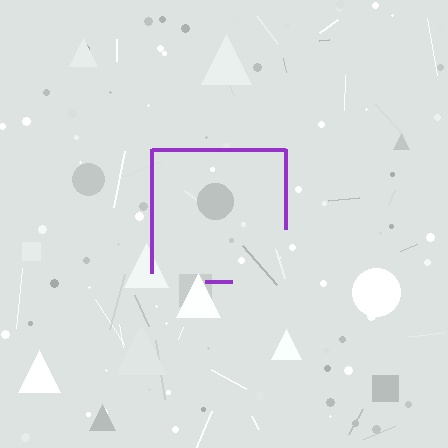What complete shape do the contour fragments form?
The contour fragments form a square.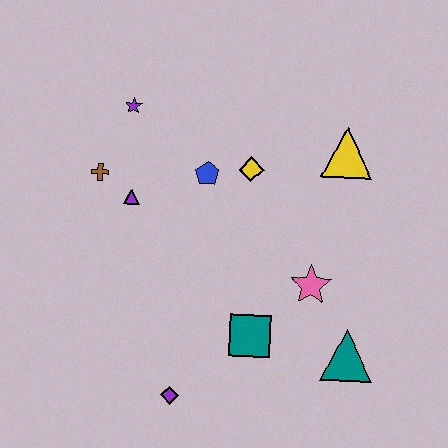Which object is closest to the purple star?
The brown cross is closest to the purple star.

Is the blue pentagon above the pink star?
Yes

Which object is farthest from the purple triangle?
The teal triangle is farthest from the purple triangle.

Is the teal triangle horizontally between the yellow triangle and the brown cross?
No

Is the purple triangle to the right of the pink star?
No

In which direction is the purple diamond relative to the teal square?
The purple diamond is to the left of the teal square.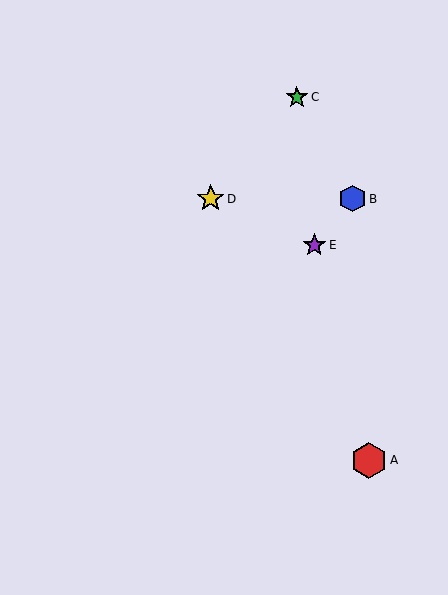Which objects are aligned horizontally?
Objects B, D are aligned horizontally.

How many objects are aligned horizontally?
2 objects (B, D) are aligned horizontally.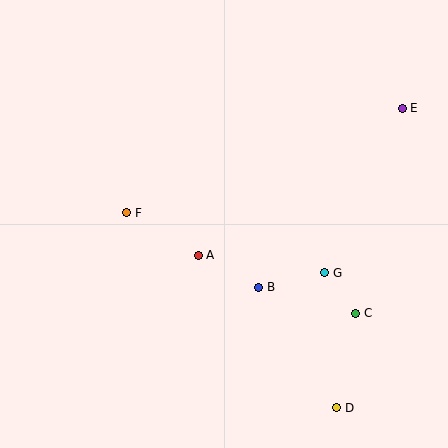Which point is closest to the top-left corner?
Point F is closest to the top-left corner.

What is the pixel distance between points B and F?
The distance between B and F is 152 pixels.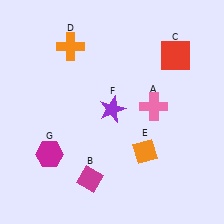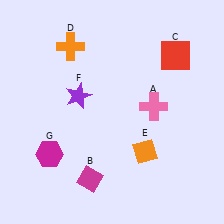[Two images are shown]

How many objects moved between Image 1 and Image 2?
1 object moved between the two images.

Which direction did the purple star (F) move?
The purple star (F) moved left.